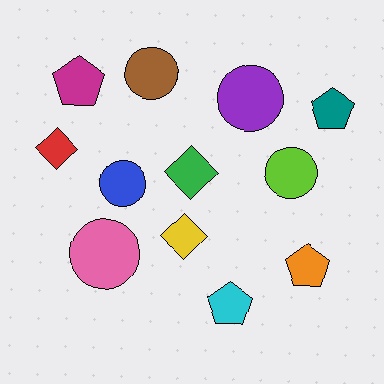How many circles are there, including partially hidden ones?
There are 5 circles.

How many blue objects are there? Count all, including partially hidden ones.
There is 1 blue object.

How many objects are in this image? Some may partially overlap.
There are 12 objects.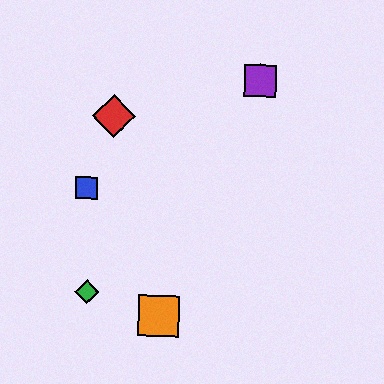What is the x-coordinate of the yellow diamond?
The yellow diamond is at x≈261.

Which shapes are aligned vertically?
The yellow diamond, the purple square are aligned vertically.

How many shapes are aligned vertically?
2 shapes (the yellow diamond, the purple square) are aligned vertically.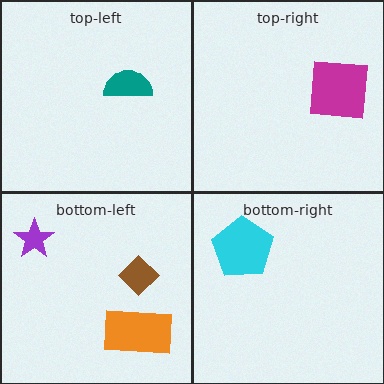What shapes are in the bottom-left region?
The purple star, the orange rectangle, the brown diamond.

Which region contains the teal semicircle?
The top-left region.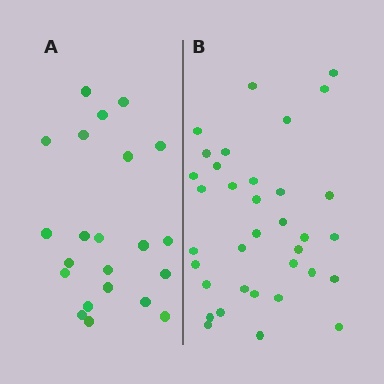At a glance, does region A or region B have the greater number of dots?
Region B (the right region) has more dots.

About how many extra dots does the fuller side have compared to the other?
Region B has approximately 15 more dots than region A.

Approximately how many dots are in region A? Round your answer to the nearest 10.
About 20 dots. (The exact count is 22, which rounds to 20.)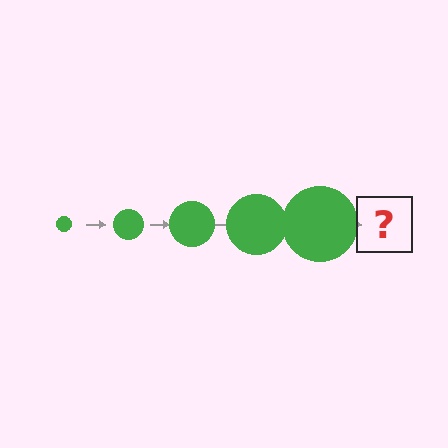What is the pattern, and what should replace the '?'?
The pattern is that the circle gets progressively larger each step. The '?' should be a green circle, larger than the previous one.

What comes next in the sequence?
The next element should be a green circle, larger than the previous one.